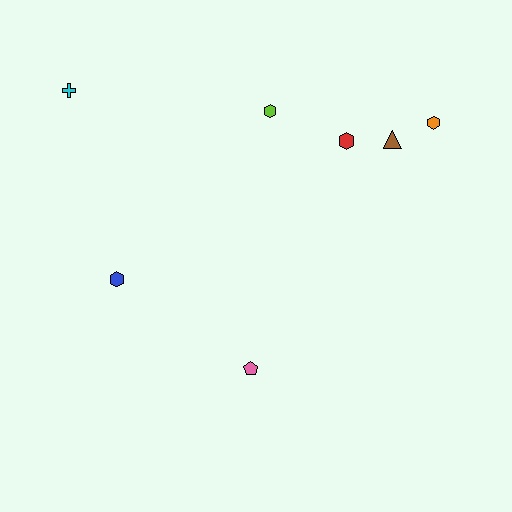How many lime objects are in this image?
There is 1 lime object.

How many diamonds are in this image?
There are no diamonds.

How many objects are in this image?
There are 7 objects.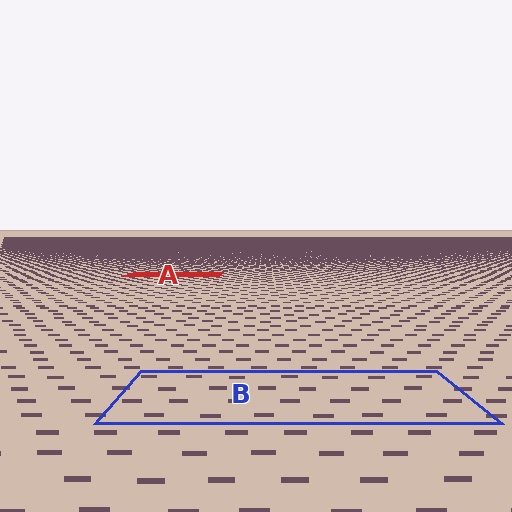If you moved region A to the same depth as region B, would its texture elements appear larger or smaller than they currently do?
They would appear larger. At a closer depth, the same texture elements are projected at a bigger on-screen size.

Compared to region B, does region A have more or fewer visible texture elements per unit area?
Region A has more texture elements per unit area — they are packed more densely because it is farther away.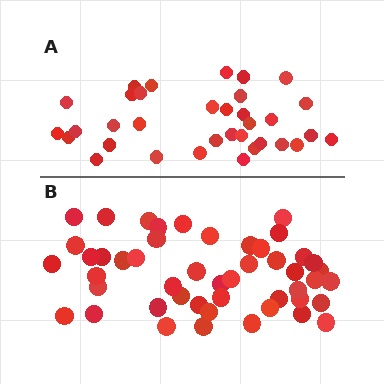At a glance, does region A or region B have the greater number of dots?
Region B (the bottom region) has more dots.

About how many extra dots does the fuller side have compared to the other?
Region B has approximately 15 more dots than region A.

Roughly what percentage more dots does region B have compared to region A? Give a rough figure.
About 40% more.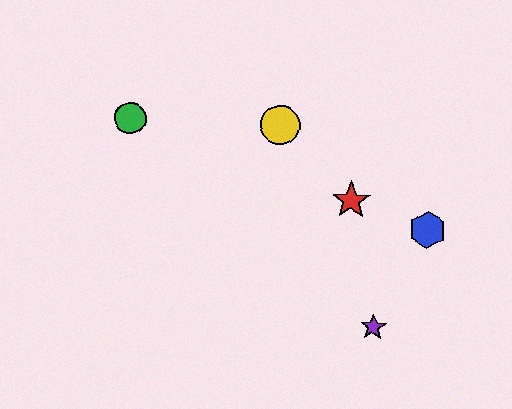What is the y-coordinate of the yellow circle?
The yellow circle is at y≈125.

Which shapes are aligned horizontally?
The green circle, the yellow circle are aligned horizontally.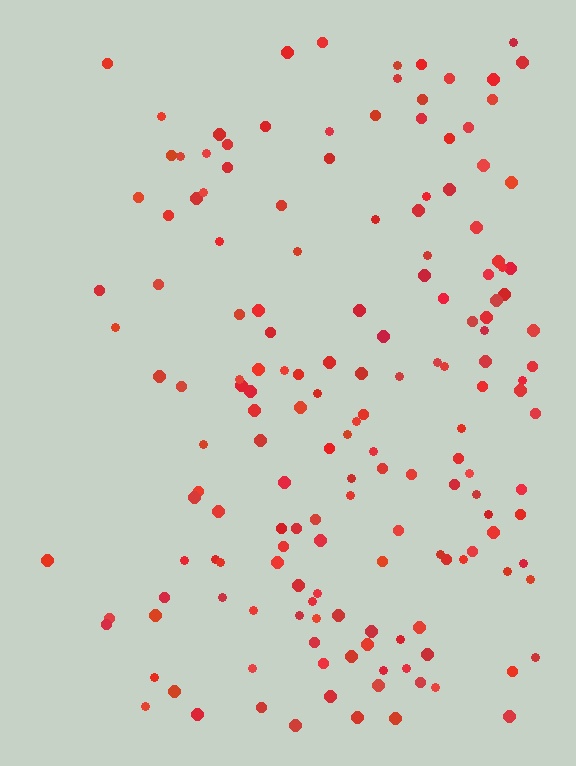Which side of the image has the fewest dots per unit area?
The left.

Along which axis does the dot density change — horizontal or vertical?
Horizontal.